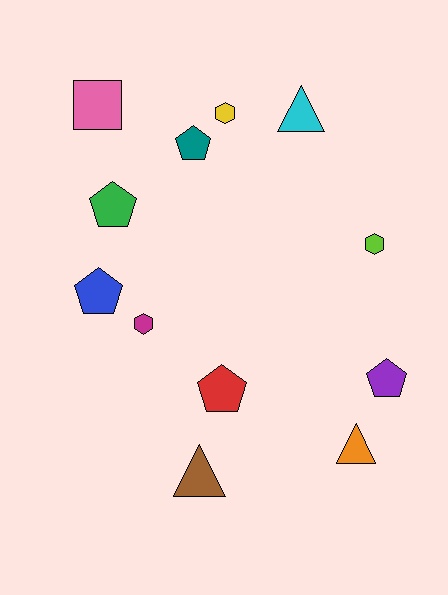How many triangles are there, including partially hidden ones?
There are 3 triangles.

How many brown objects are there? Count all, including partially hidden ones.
There is 1 brown object.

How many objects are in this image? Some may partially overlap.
There are 12 objects.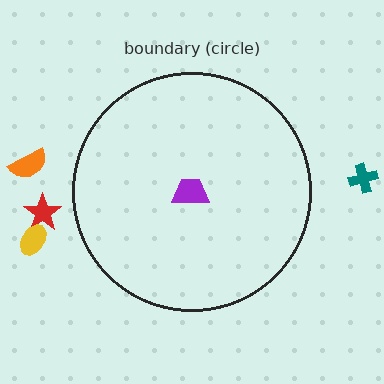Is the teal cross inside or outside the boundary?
Outside.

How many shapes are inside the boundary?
1 inside, 4 outside.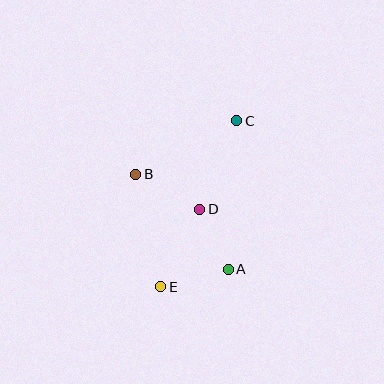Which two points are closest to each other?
Points A and D are closest to each other.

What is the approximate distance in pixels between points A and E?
The distance between A and E is approximately 70 pixels.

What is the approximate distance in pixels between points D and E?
The distance between D and E is approximately 87 pixels.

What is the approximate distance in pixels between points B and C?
The distance between B and C is approximately 114 pixels.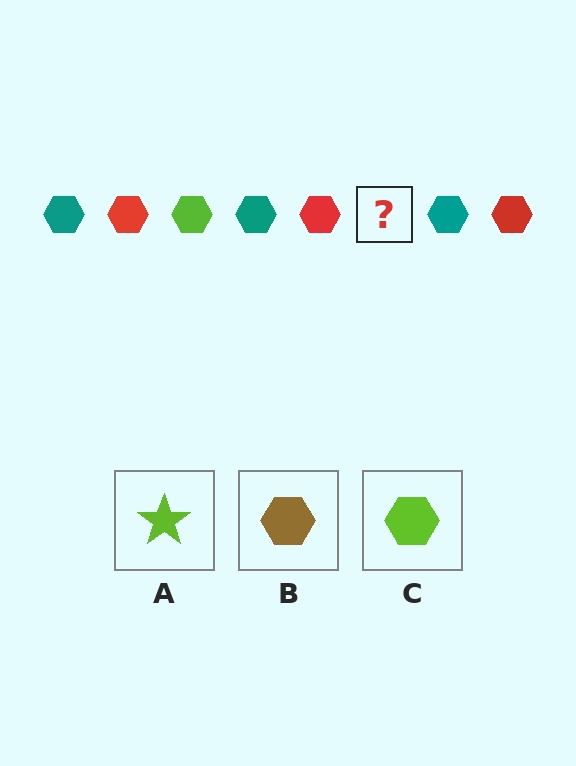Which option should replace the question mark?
Option C.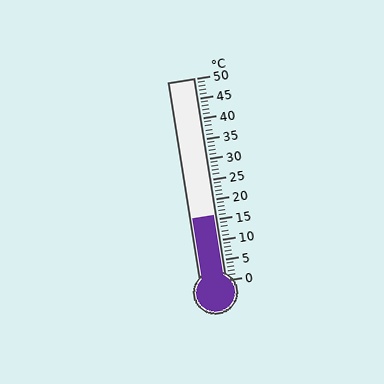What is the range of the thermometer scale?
The thermometer scale ranges from 0°C to 50°C.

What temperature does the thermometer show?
The thermometer shows approximately 16°C.